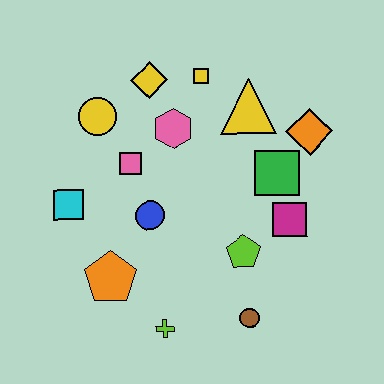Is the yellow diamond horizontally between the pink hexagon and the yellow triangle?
No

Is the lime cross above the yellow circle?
No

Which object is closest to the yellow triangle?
The yellow square is closest to the yellow triangle.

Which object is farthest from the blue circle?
The orange diamond is farthest from the blue circle.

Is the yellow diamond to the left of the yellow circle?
No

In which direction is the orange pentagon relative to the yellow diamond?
The orange pentagon is below the yellow diamond.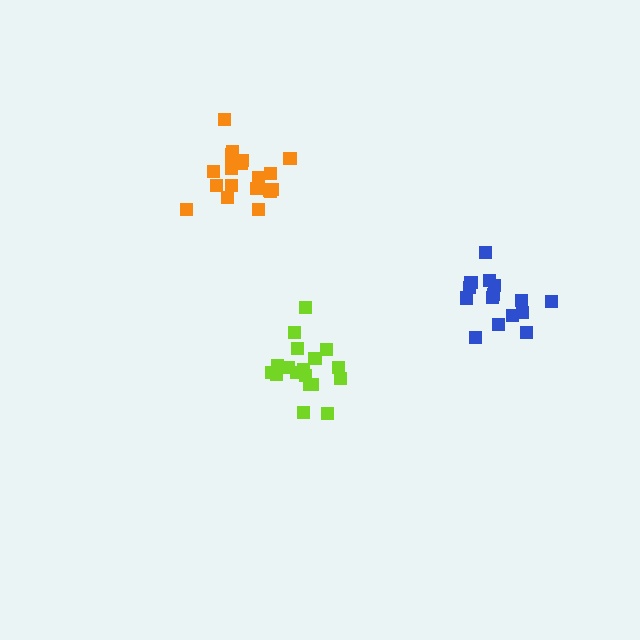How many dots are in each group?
Group 1: 15 dots, Group 2: 18 dots, Group 3: 19 dots (52 total).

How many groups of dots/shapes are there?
There are 3 groups.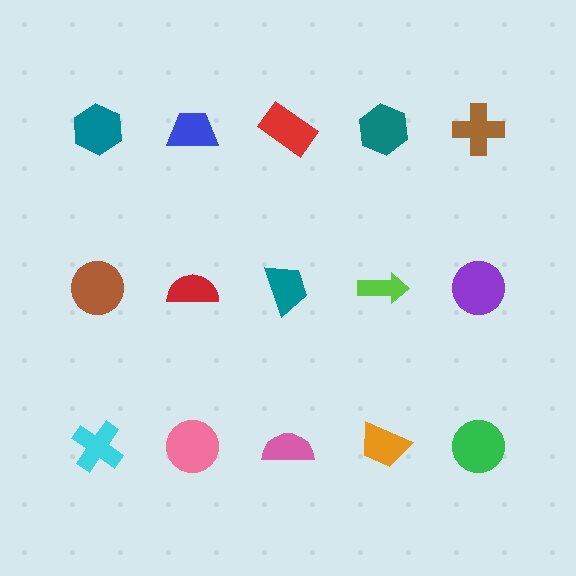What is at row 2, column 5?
A purple circle.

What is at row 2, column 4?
A lime arrow.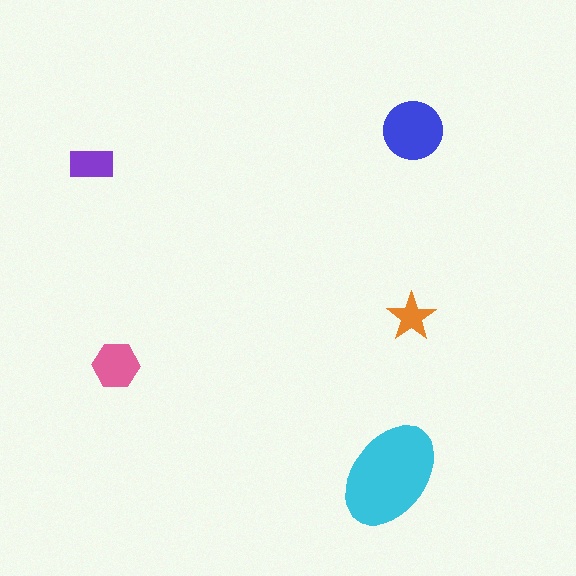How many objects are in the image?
There are 5 objects in the image.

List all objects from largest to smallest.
The cyan ellipse, the blue circle, the pink hexagon, the purple rectangle, the orange star.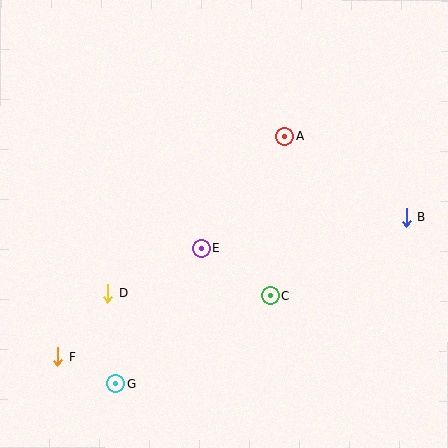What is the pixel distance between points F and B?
The distance between F and B is 375 pixels.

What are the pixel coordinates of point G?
Point G is at (116, 383).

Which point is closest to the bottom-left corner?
Point F is closest to the bottom-left corner.